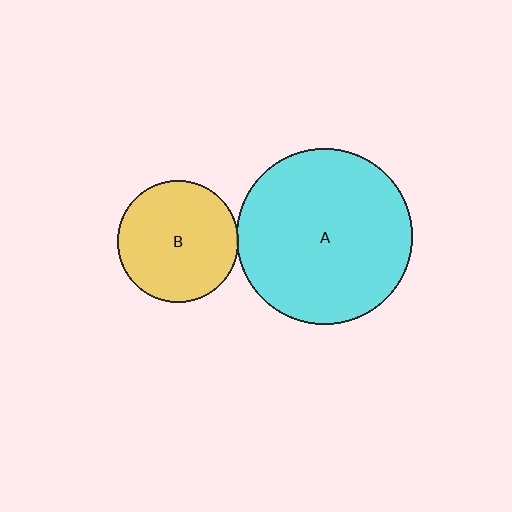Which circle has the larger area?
Circle A (cyan).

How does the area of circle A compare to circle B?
Approximately 2.1 times.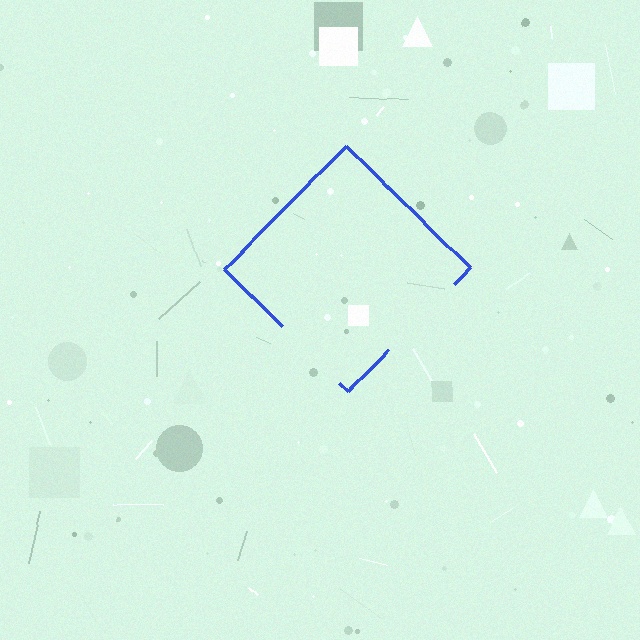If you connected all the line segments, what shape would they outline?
They would outline a diamond.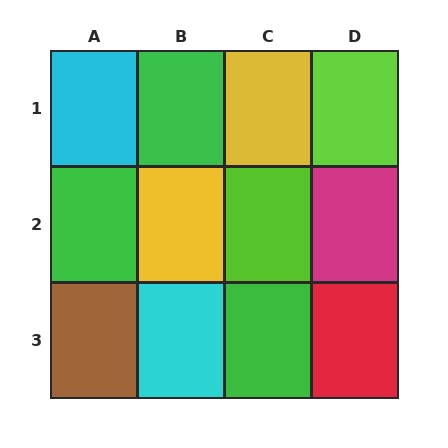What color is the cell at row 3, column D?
Red.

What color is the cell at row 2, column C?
Lime.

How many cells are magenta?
1 cell is magenta.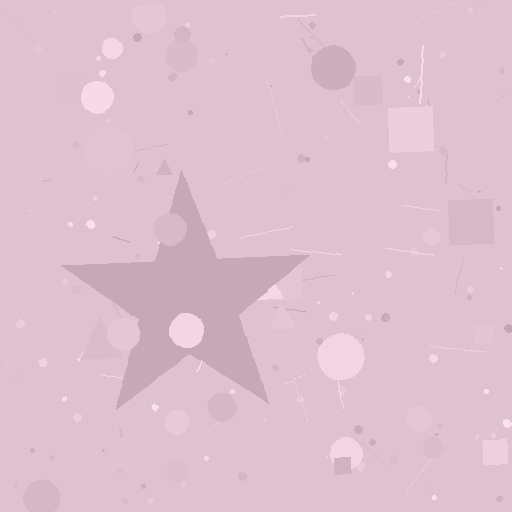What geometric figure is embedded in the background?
A star is embedded in the background.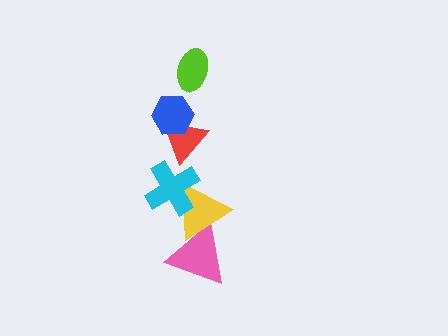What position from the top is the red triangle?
The red triangle is 3rd from the top.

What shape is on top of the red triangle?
The blue hexagon is on top of the red triangle.